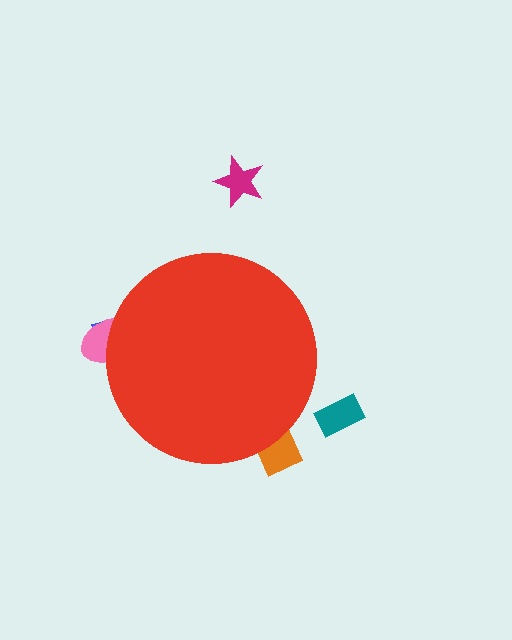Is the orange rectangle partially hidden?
Yes, the orange rectangle is partially hidden behind the red circle.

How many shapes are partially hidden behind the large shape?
3 shapes are partially hidden.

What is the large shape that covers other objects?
A red circle.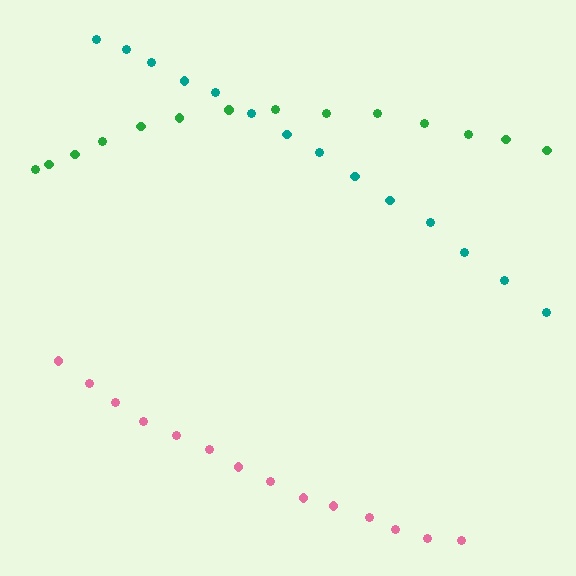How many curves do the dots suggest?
There are 3 distinct paths.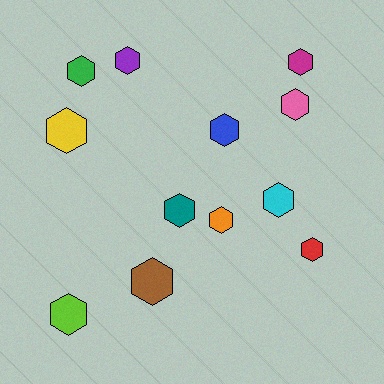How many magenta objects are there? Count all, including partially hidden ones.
There is 1 magenta object.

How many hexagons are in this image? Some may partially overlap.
There are 12 hexagons.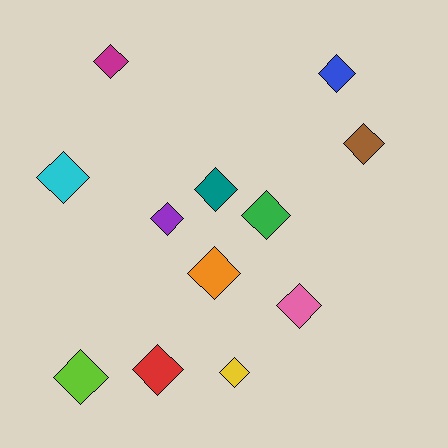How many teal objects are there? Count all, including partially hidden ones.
There is 1 teal object.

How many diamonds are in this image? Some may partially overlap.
There are 12 diamonds.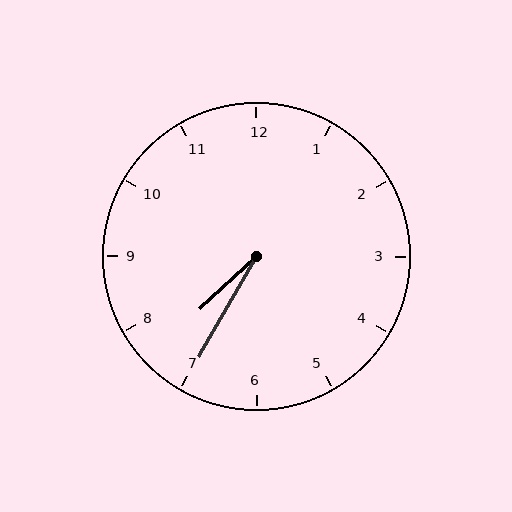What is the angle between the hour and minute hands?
Approximately 18 degrees.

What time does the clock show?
7:35.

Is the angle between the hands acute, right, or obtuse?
It is acute.